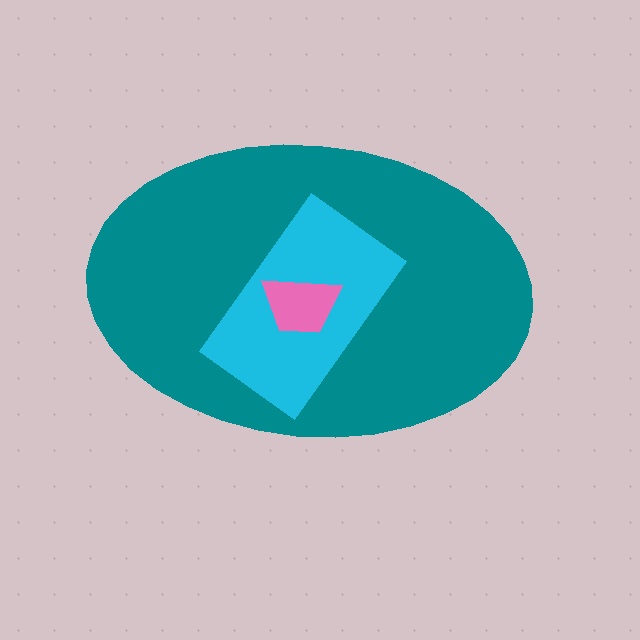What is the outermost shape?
The teal ellipse.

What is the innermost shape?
The pink trapezoid.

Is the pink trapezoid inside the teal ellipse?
Yes.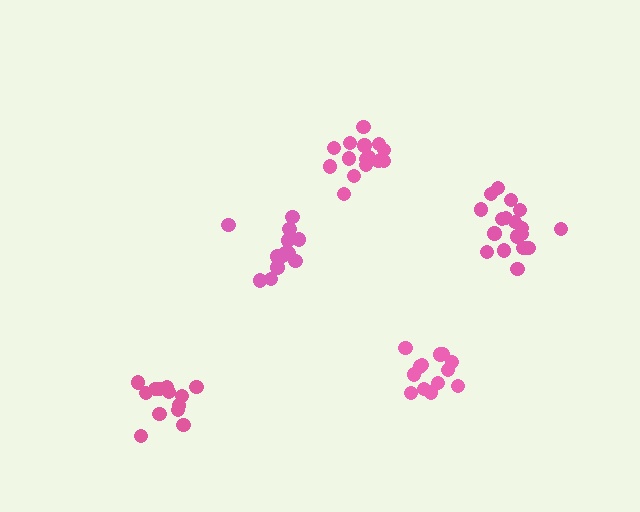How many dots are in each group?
Group 1: 13 dots, Group 2: 15 dots, Group 3: 18 dots, Group 4: 13 dots, Group 5: 13 dots (72 total).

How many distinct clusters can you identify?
There are 5 distinct clusters.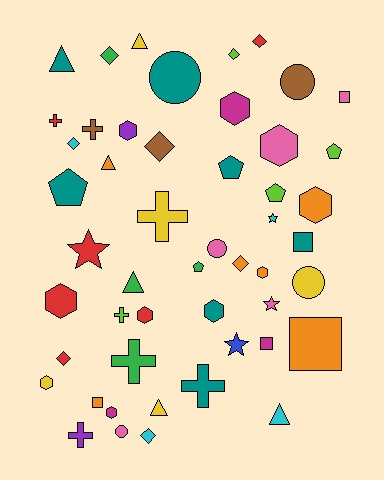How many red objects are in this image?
There are 6 red objects.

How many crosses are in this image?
There are 7 crosses.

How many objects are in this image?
There are 50 objects.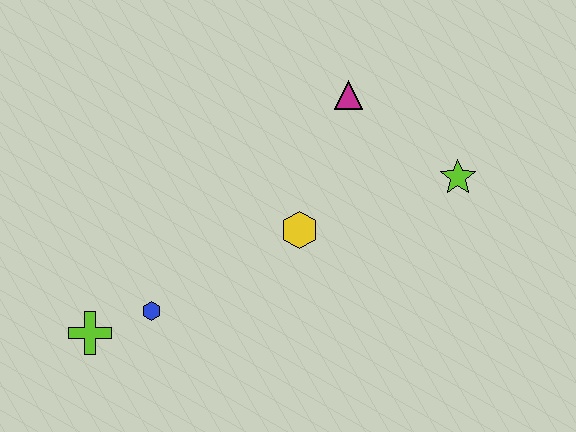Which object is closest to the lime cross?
The blue hexagon is closest to the lime cross.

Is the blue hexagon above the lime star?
No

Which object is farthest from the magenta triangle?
The lime cross is farthest from the magenta triangle.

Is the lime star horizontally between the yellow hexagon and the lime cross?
No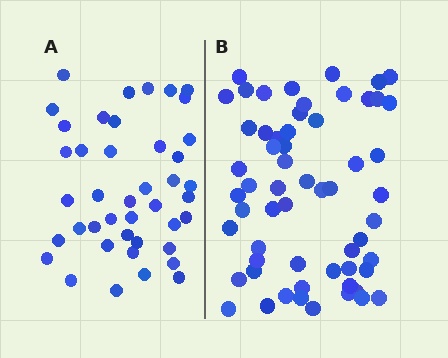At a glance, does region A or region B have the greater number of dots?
Region B (the right region) has more dots.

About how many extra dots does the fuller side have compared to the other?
Region B has approximately 15 more dots than region A.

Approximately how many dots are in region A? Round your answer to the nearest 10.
About 40 dots. (The exact count is 42, which rounds to 40.)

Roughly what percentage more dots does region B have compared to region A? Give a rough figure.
About 40% more.